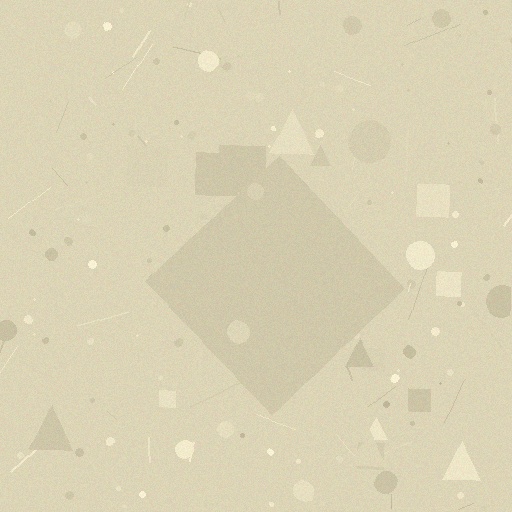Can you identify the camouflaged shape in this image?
The camouflaged shape is a diamond.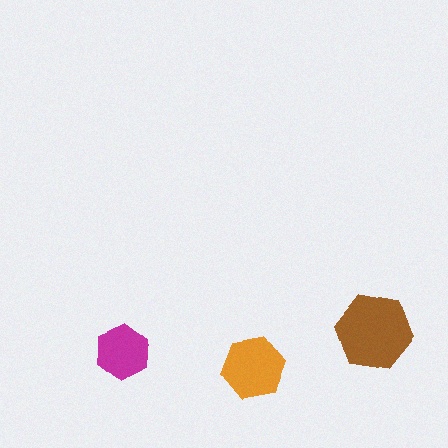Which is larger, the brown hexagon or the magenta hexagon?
The brown one.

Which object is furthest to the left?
The magenta hexagon is leftmost.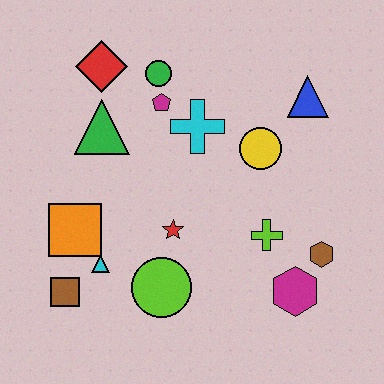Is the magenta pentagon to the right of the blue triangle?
No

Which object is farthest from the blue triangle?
The brown square is farthest from the blue triangle.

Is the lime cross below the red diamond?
Yes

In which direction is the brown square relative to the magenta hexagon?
The brown square is to the left of the magenta hexagon.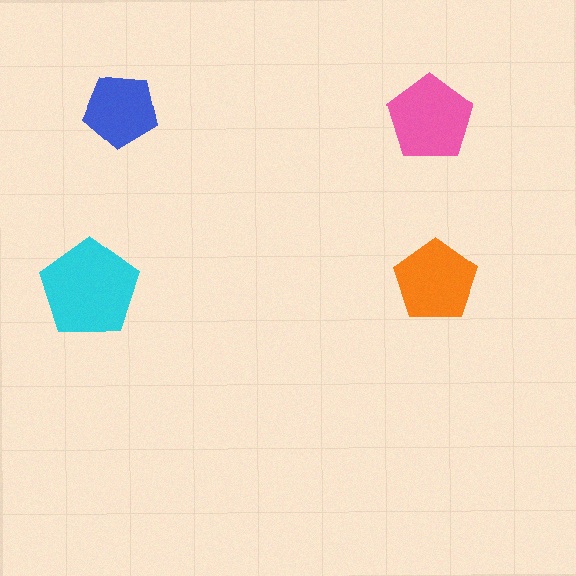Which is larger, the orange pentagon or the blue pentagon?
The orange one.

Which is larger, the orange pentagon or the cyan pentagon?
The cyan one.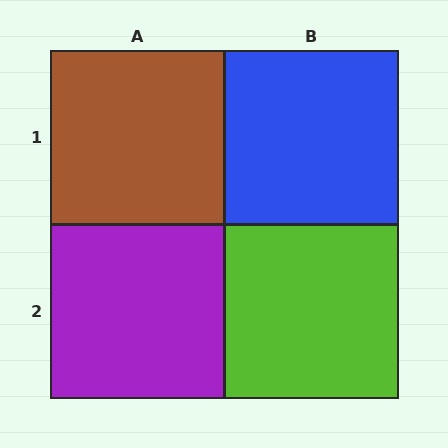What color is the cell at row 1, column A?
Brown.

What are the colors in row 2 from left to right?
Purple, lime.